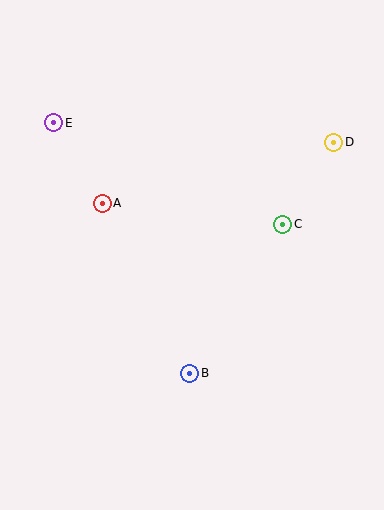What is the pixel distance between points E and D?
The distance between E and D is 281 pixels.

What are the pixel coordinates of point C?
Point C is at (282, 224).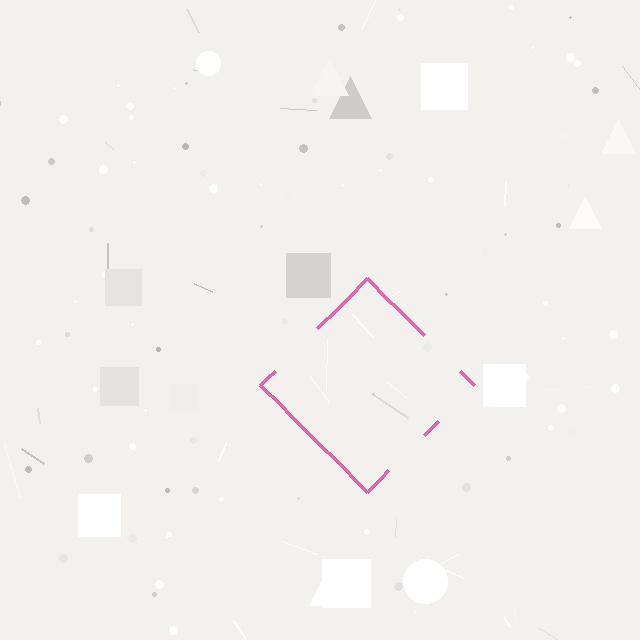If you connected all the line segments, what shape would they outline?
They would outline a diamond.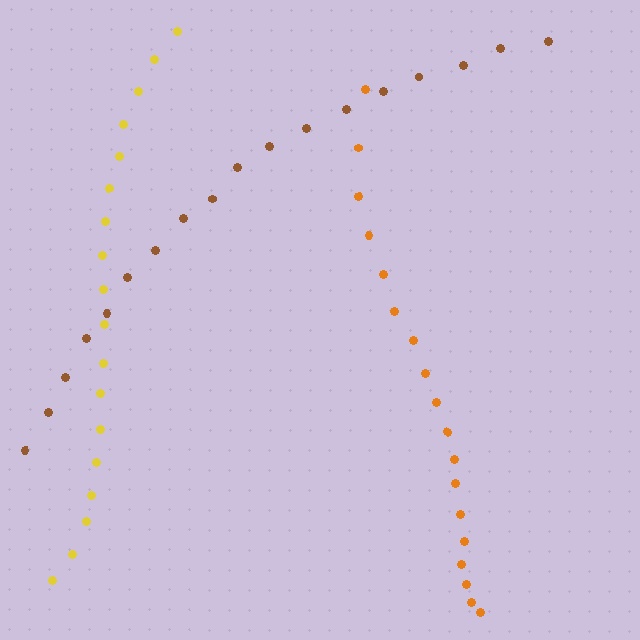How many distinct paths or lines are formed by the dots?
There are 3 distinct paths.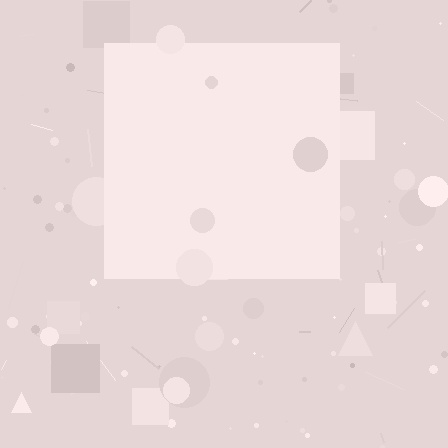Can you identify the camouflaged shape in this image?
The camouflaged shape is a square.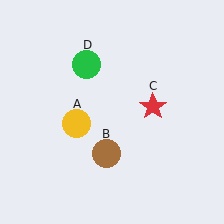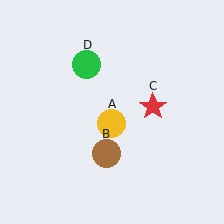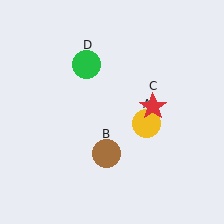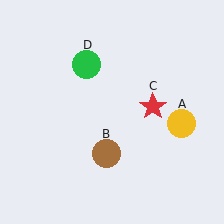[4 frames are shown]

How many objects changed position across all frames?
1 object changed position: yellow circle (object A).